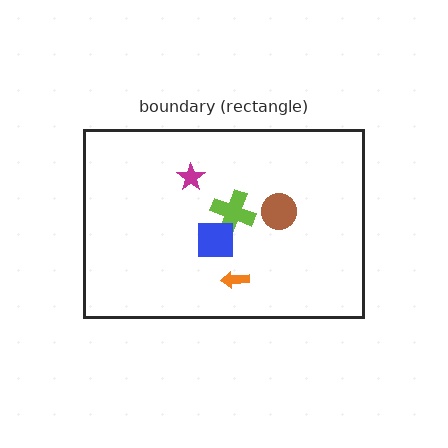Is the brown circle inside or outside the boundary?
Inside.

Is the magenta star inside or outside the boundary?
Inside.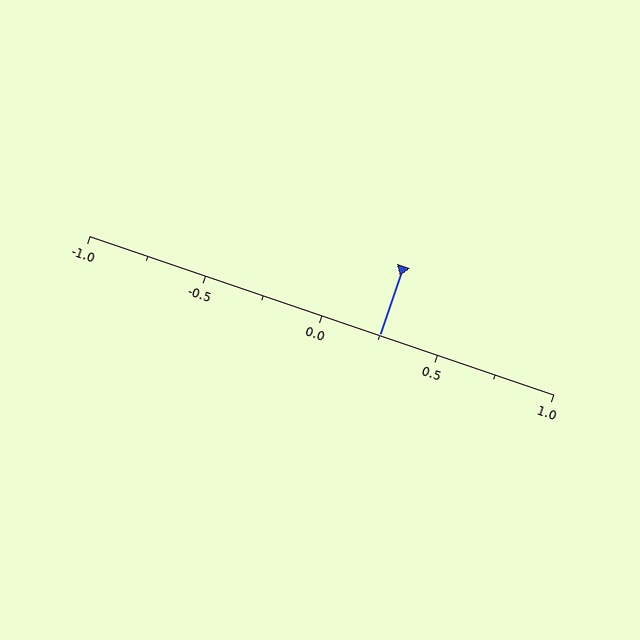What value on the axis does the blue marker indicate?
The marker indicates approximately 0.25.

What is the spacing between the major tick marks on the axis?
The major ticks are spaced 0.5 apart.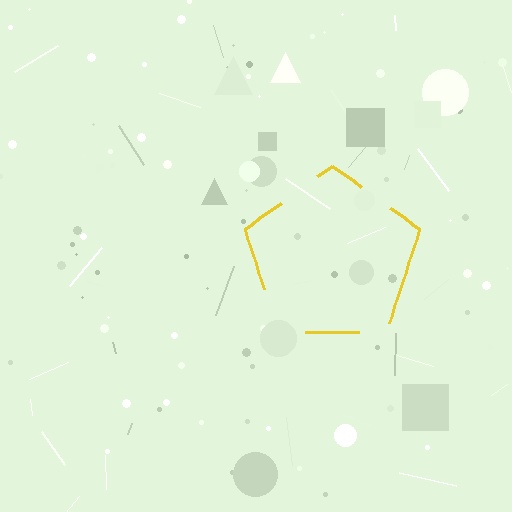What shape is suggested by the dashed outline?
The dashed outline suggests a pentagon.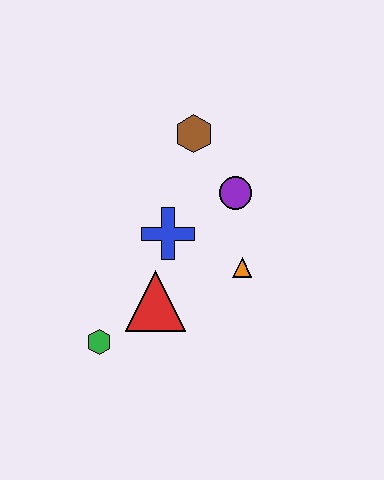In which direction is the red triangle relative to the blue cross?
The red triangle is below the blue cross.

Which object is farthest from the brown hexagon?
The green hexagon is farthest from the brown hexagon.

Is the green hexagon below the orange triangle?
Yes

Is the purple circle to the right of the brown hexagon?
Yes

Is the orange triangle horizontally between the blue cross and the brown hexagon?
No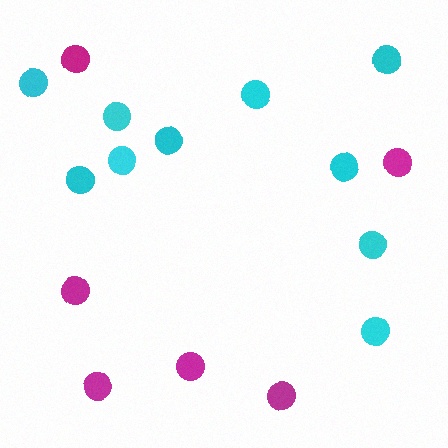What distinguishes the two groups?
There are 2 groups: one group of cyan circles (10) and one group of magenta circles (6).